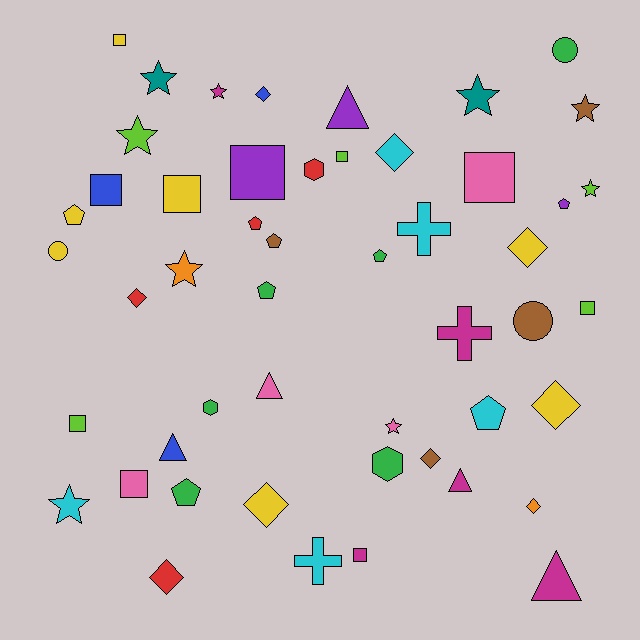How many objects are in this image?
There are 50 objects.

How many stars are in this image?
There are 9 stars.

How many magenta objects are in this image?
There are 5 magenta objects.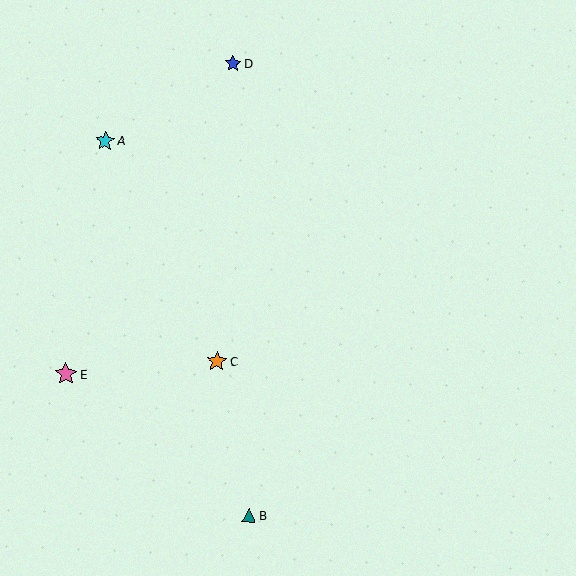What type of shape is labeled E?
Shape E is a pink star.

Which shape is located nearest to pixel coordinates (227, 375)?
The orange star (labeled C) at (217, 361) is nearest to that location.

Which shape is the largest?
The pink star (labeled E) is the largest.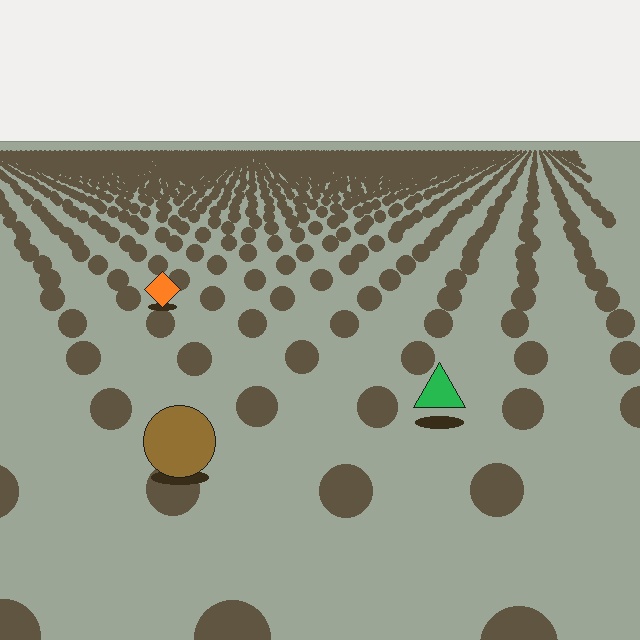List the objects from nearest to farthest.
From nearest to farthest: the brown circle, the green triangle, the orange diamond.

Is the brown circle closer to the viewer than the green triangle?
Yes. The brown circle is closer — you can tell from the texture gradient: the ground texture is coarser near it.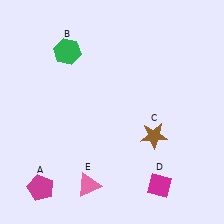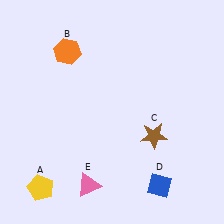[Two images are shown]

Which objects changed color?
A changed from magenta to yellow. B changed from green to orange. D changed from magenta to blue.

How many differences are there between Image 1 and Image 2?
There are 3 differences between the two images.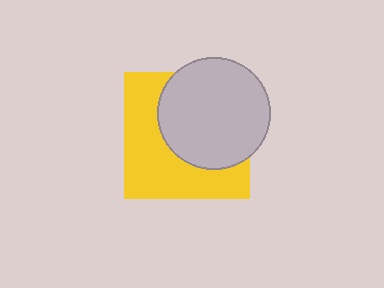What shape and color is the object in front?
The object in front is a light gray circle.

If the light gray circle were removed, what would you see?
You would see the complete yellow square.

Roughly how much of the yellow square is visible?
About half of it is visible (roughly 50%).